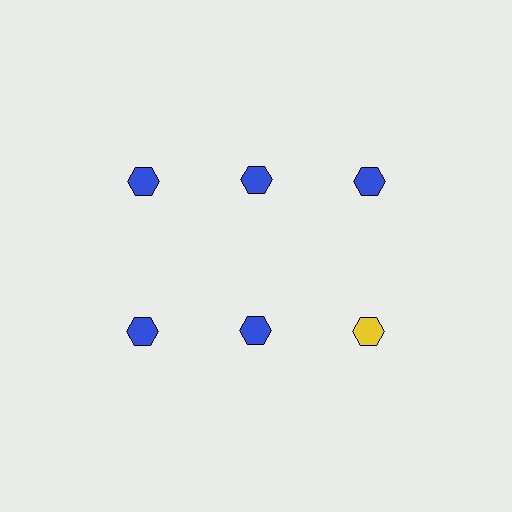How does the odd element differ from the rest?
It has a different color: yellow instead of blue.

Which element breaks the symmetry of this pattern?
The yellow hexagon in the second row, center column breaks the symmetry. All other shapes are blue hexagons.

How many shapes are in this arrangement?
There are 6 shapes arranged in a grid pattern.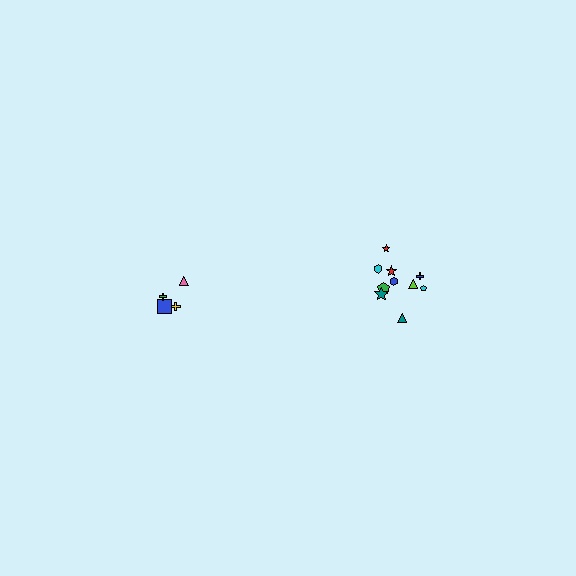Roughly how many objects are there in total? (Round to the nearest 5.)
Roughly 15 objects in total.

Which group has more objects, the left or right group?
The right group.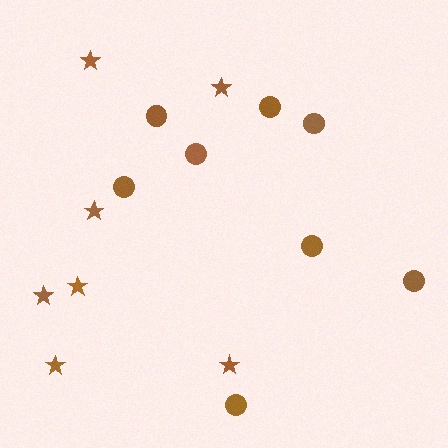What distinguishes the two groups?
There are 2 groups: one group of stars (7) and one group of circles (8).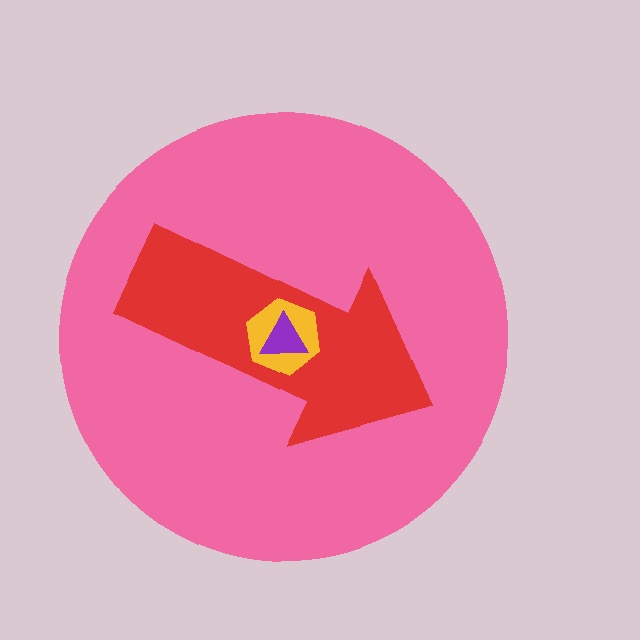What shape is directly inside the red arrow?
The yellow hexagon.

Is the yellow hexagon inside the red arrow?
Yes.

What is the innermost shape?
The purple triangle.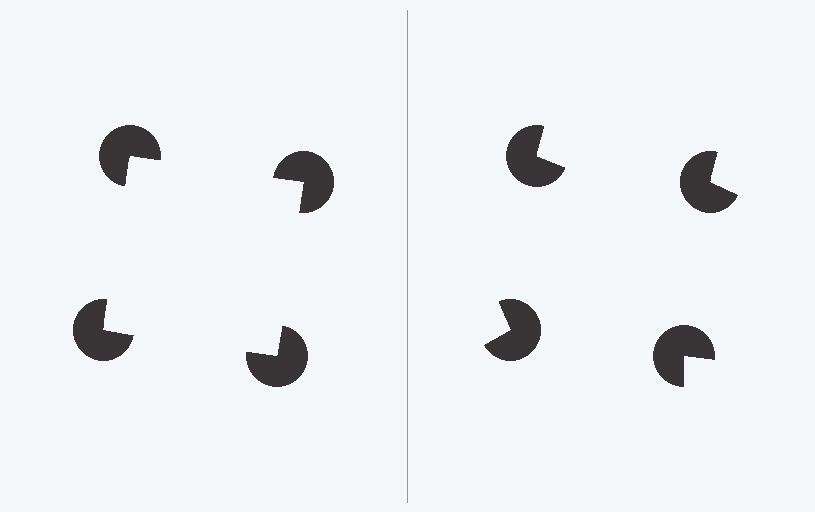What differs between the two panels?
The pac-man discs are positioned identically on both sides; only the wedge orientations differ. On the left they align to a square; on the right they are misaligned.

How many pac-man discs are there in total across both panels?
8 — 4 on each side.